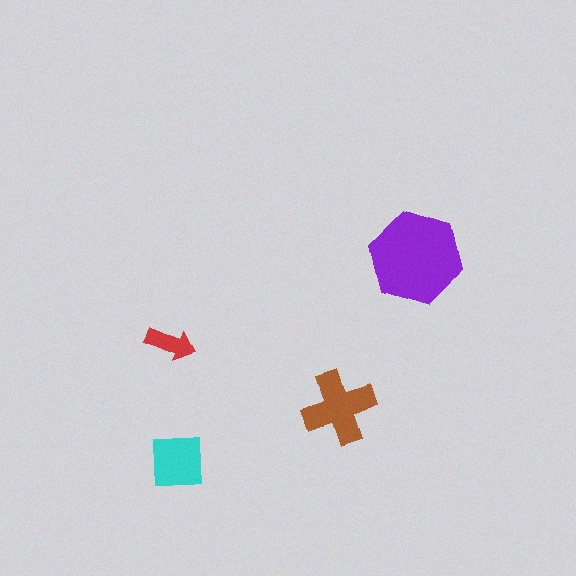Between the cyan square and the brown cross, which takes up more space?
The brown cross.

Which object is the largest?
The purple hexagon.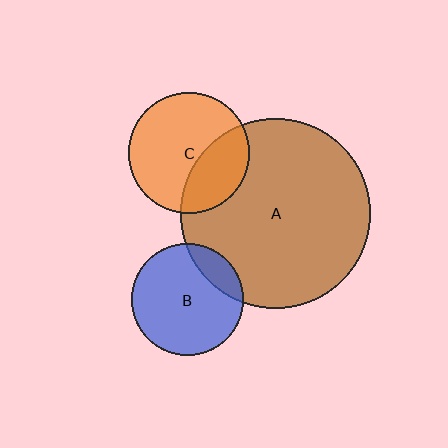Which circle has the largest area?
Circle A (brown).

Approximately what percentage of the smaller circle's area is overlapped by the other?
Approximately 35%.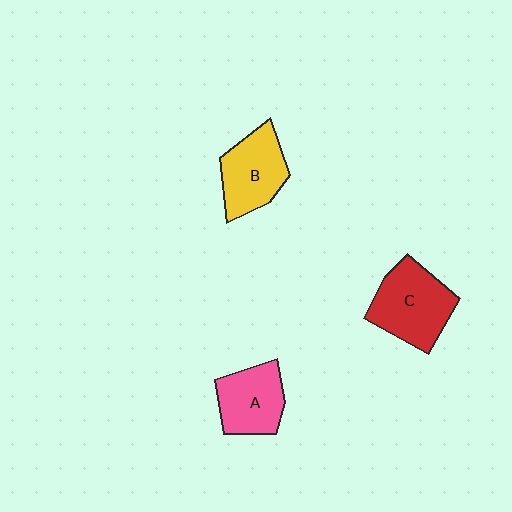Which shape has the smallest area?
Shape A (pink).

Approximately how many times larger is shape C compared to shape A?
Approximately 1.3 times.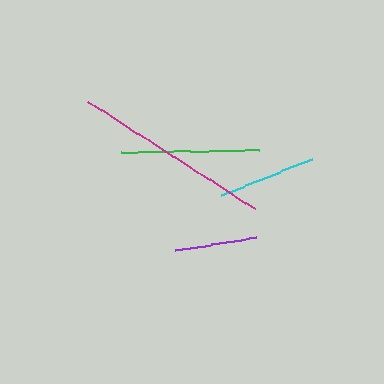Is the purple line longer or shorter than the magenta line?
The magenta line is longer than the purple line.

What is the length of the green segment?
The green segment is approximately 138 pixels long.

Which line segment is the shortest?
The purple line is the shortest at approximately 83 pixels.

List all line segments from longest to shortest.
From longest to shortest: magenta, green, cyan, purple.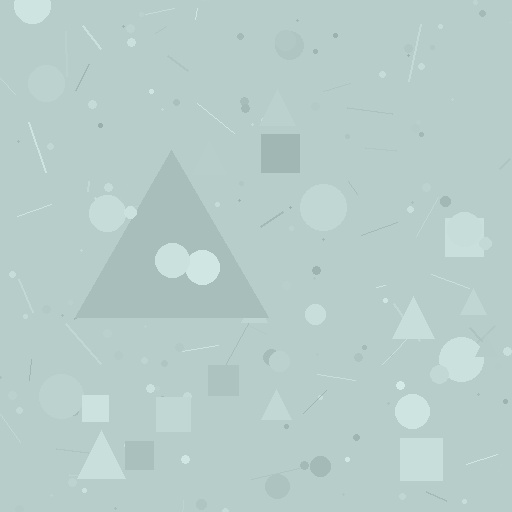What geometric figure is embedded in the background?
A triangle is embedded in the background.